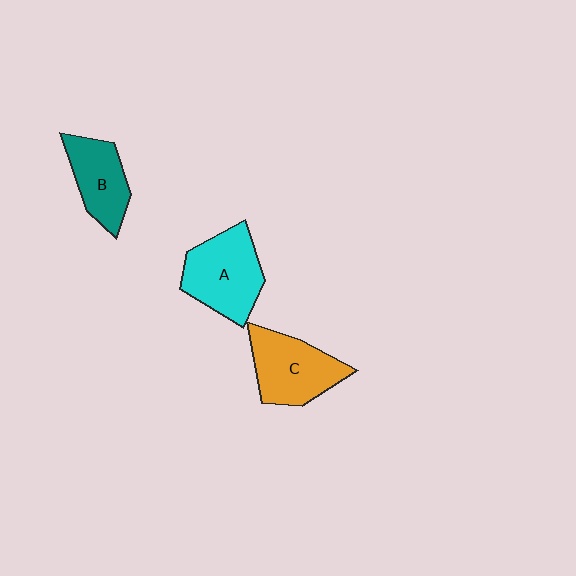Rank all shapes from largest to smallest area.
From largest to smallest: A (cyan), C (orange), B (teal).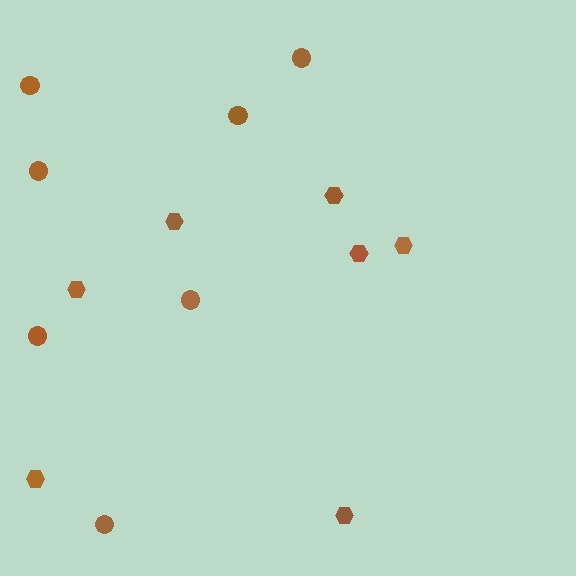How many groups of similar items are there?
There are 2 groups: one group of circles (7) and one group of hexagons (7).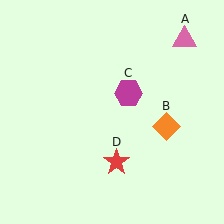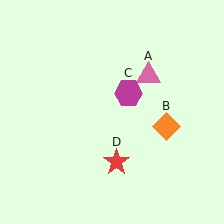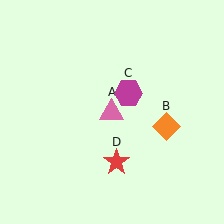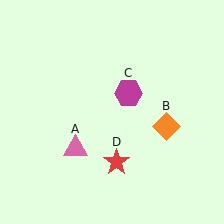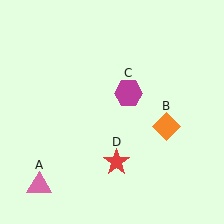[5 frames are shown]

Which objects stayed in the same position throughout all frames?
Orange diamond (object B) and magenta hexagon (object C) and red star (object D) remained stationary.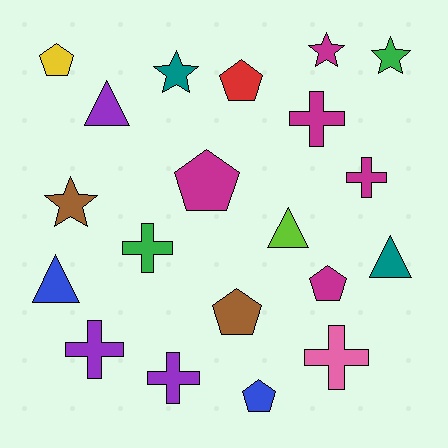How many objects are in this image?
There are 20 objects.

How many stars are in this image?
There are 4 stars.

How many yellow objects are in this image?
There is 1 yellow object.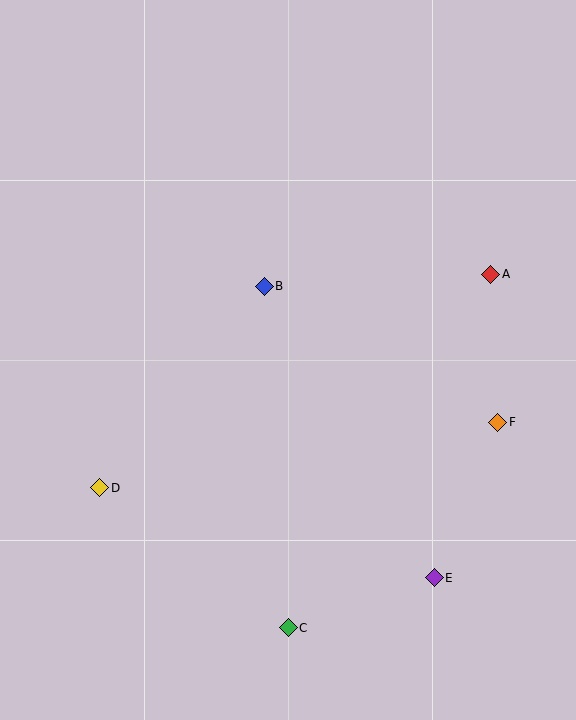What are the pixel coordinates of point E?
Point E is at (434, 578).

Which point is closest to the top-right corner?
Point A is closest to the top-right corner.